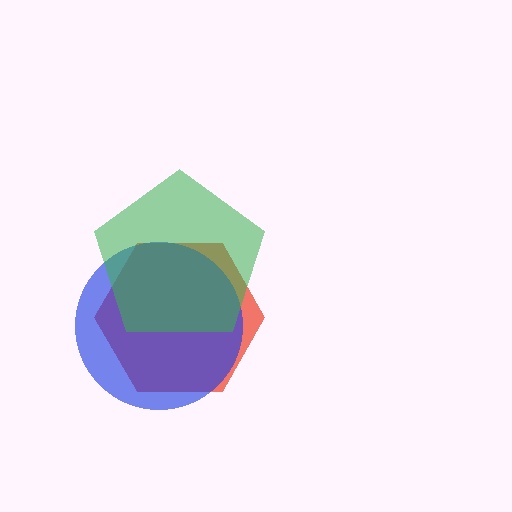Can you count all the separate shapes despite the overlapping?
Yes, there are 3 separate shapes.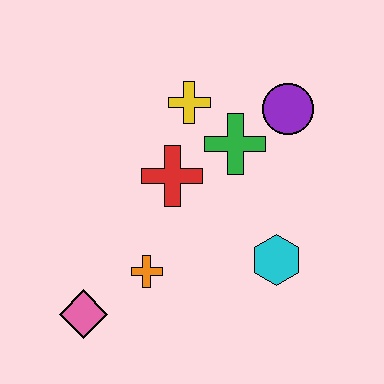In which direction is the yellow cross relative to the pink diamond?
The yellow cross is above the pink diamond.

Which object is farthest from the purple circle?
The pink diamond is farthest from the purple circle.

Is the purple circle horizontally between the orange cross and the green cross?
No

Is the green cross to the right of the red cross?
Yes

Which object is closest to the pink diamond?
The orange cross is closest to the pink diamond.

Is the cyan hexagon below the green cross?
Yes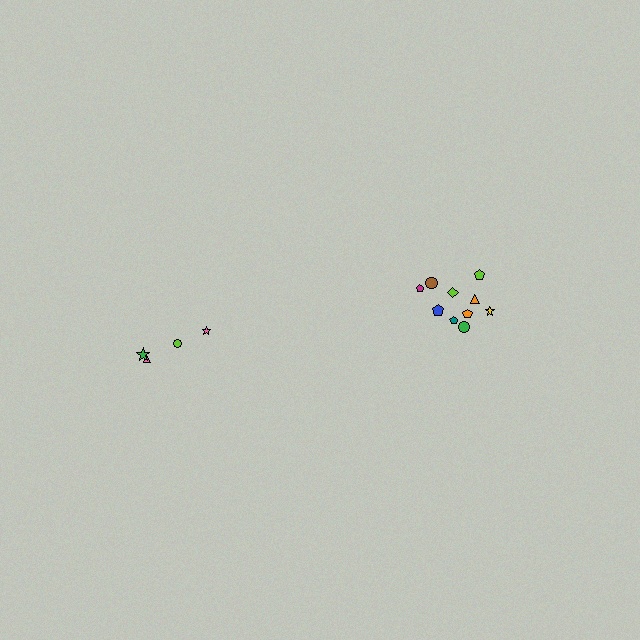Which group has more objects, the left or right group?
The right group.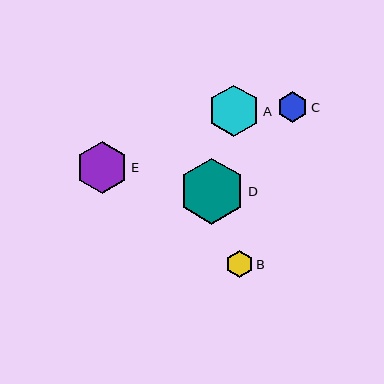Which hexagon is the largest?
Hexagon D is the largest with a size of approximately 66 pixels.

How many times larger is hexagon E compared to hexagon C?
Hexagon E is approximately 1.7 times the size of hexagon C.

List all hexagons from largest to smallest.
From largest to smallest: D, E, A, C, B.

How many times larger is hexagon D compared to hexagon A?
Hexagon D is approximately 1.3 times the size of hexagon A.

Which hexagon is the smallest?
Hexagon B is the smallest with a size of approximately 27 pixels.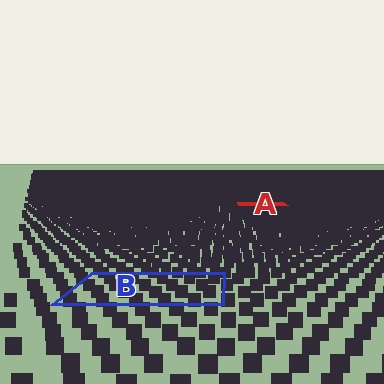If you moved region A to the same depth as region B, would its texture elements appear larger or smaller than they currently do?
They would appear larger. At a closer depth, the same texture elements are projected at a bigger on-screen size.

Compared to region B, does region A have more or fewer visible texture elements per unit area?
Region A has more texture elements per unit area — they are packed more densely because it is farther away.